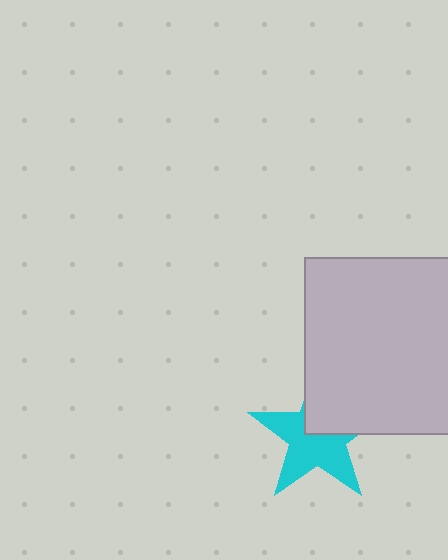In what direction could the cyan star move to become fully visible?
The cyan star could move toward the lower-left. That would shift it out from behind the light gray square entirely.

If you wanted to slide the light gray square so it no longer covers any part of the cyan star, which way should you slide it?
Slide it toward the upper-right — that is the most direct way to separate the two shapes.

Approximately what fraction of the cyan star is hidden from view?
Roughly 39% of the cyan star is hidden behind the light gray square.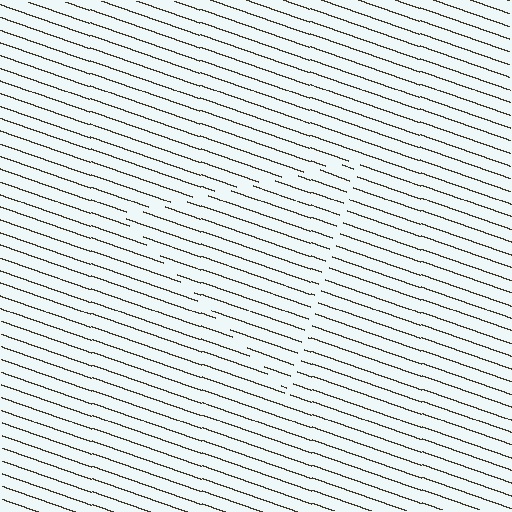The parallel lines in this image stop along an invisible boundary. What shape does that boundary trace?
An illusory triangle. The interior of the shape contains the same grating, shifted by half a period — the contour is defined by the phase discontinuity where line-ends from the inner and outer gratings abut.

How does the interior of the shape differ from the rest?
The interior of the shape contains the same grating, shifted by half a period — the contour is defined by the phase discontinuity where line-ends from the inner and outer gratings abut.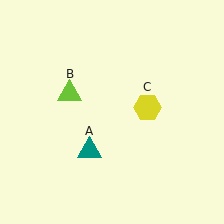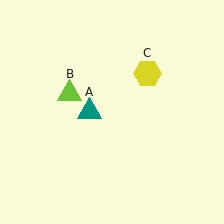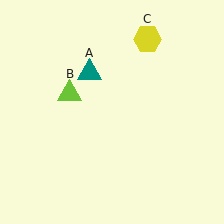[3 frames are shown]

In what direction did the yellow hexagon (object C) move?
The yellow hexagon (object C) moved up.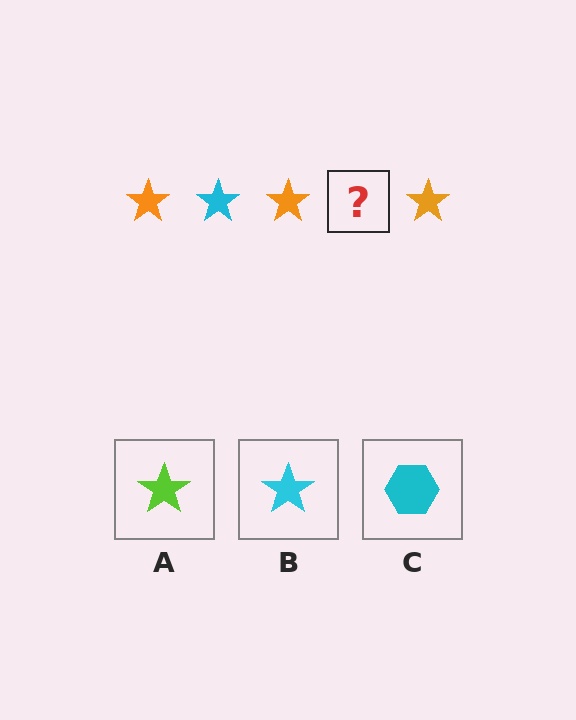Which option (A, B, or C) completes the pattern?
B.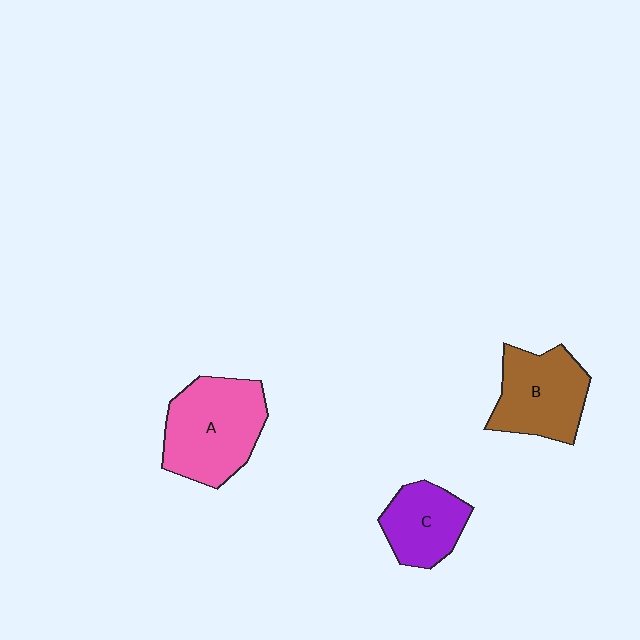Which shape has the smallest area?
Shape C (purple).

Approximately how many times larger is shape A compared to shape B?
Approximately 1.2 times.